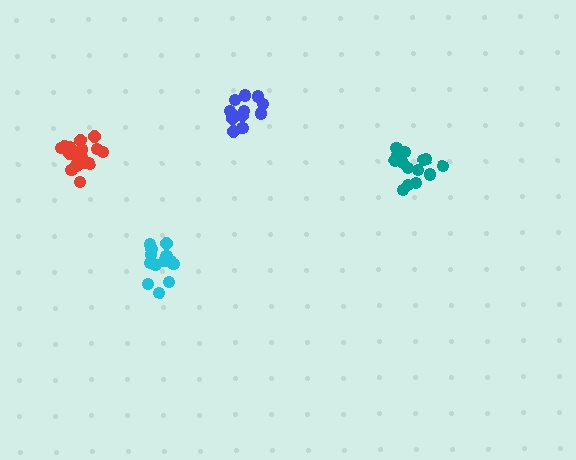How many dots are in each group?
Group 1: 12 dots, Group 2: 14 dots, Group 3: 14 dots, Group 4: 17 dots (57 total).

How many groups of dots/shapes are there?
There are 4 groups.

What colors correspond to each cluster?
The clusters are colored: blue, cyan, teal, red.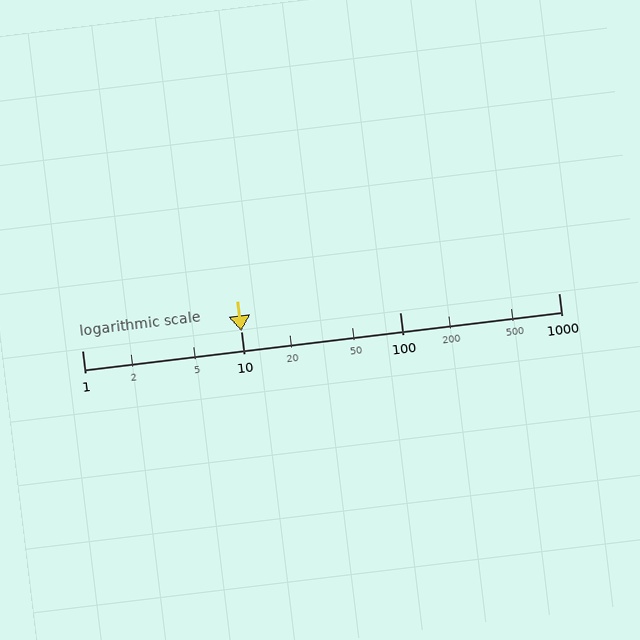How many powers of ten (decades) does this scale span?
The scale spans 3 decades, from 1 to 1000.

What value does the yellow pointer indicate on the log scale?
The pointer indicates approximately 10.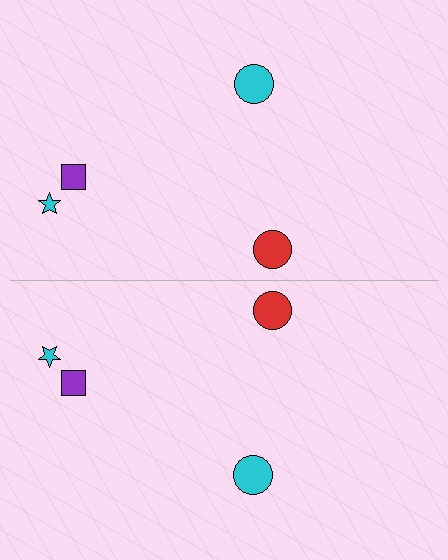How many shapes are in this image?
There are 8 shapes in this image.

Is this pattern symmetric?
Yes, this pattern has bilateral (reflection) symmetry.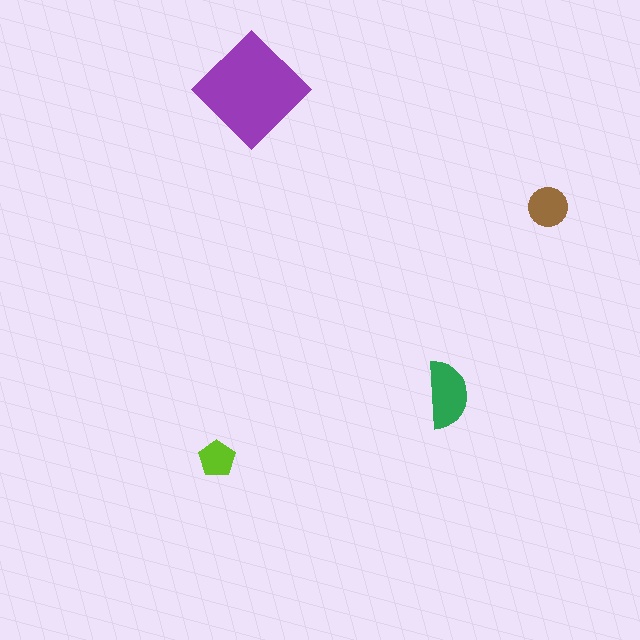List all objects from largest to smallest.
The purple diamond, the green semicircle, the brown circle, the lime pentagon.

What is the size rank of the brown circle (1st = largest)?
3rd.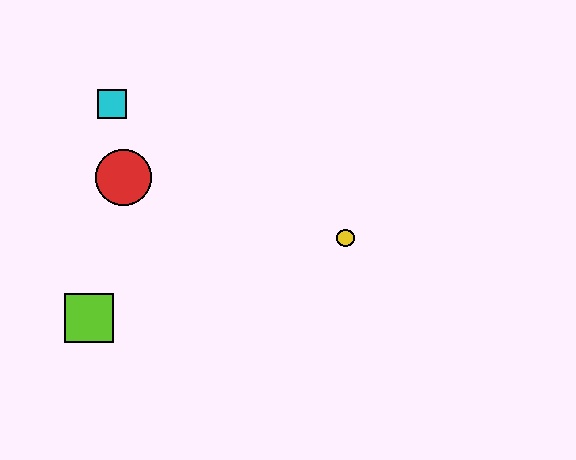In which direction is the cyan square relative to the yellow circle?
The cyan square is to the left of the yellow circle.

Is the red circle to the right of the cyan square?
Yes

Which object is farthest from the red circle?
The yellow circle is farthest from the red circle.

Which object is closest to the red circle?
The cyan square is closest to the red circle.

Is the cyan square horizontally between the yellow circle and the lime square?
Yes